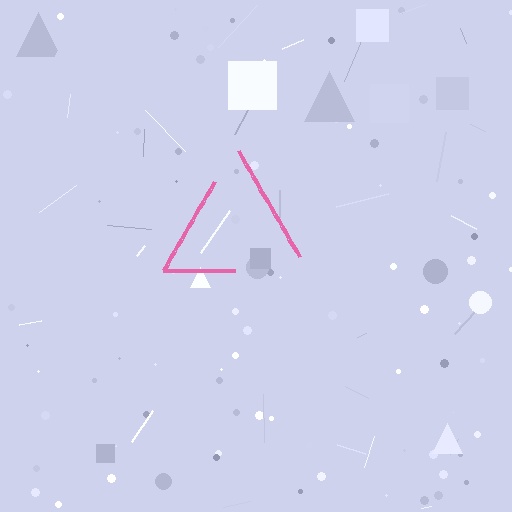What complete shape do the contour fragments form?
The contour fragments form a triangle.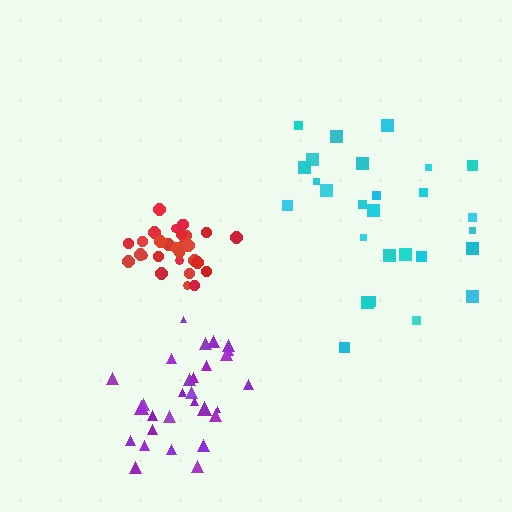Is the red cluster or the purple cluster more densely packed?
Red.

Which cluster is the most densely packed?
Red.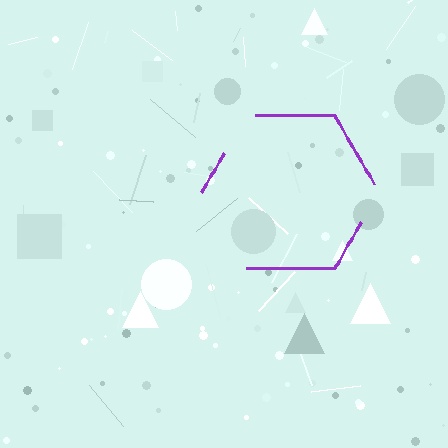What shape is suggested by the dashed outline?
The dashed outline suggests a hexagon.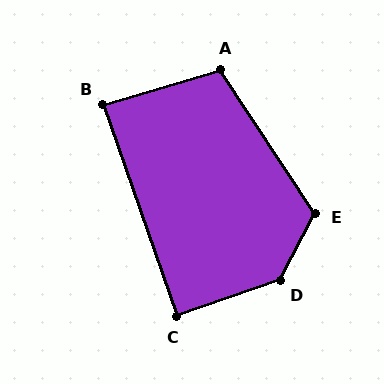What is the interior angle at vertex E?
Approximately 119 degrees (obtuse).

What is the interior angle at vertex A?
Approximately 107 degrees (obtuse).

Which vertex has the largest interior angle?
D, at approximately 136 degrees.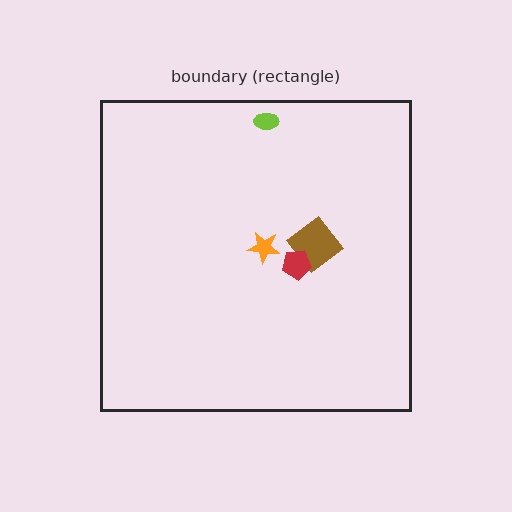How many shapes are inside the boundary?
4 inside, 0 outside.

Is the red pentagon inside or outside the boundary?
Inside.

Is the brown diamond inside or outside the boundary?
Inside.